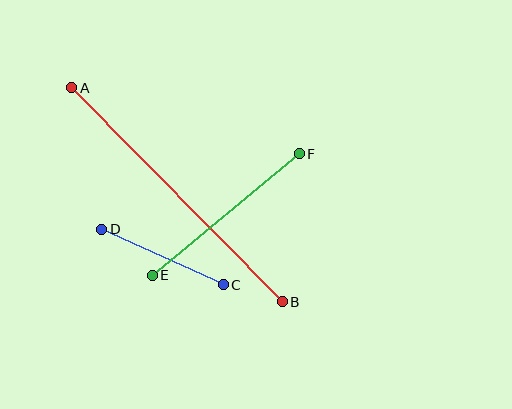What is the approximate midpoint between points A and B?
The midpoint is at approximately (177, 195) pixels.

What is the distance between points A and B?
The distance is approximately 300 pixels.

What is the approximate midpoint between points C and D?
The midpoint is at approximately (162, 257) pixels.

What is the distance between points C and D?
The distance is approximately 133 pixels.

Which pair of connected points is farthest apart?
Points A and B are farthest apart.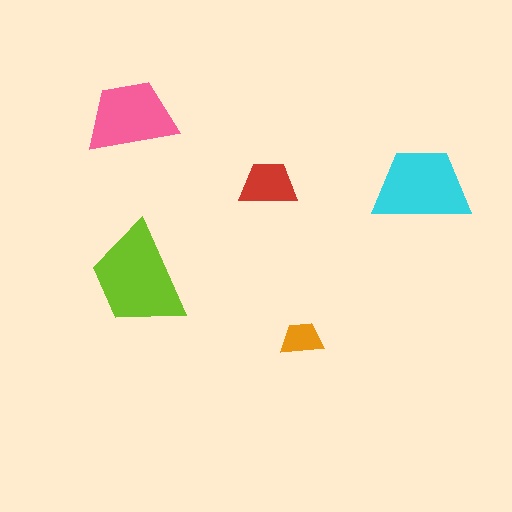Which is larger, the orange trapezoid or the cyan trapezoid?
The cyan one.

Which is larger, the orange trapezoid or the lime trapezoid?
The lime one.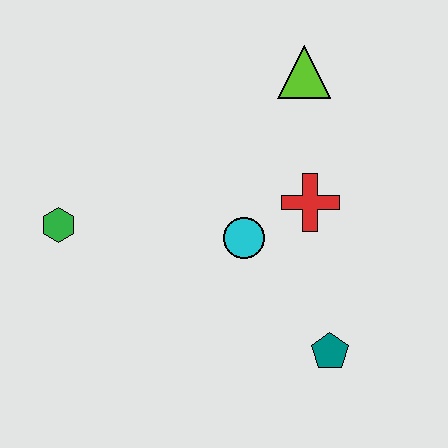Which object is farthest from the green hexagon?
The teal pentagon is farthest from the green hexagon.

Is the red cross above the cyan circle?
Yes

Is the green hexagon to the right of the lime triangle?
No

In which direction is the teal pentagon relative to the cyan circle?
The teal pentagon is below the cyan circle.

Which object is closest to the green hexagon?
The cyan circle is closest to the green hexagon.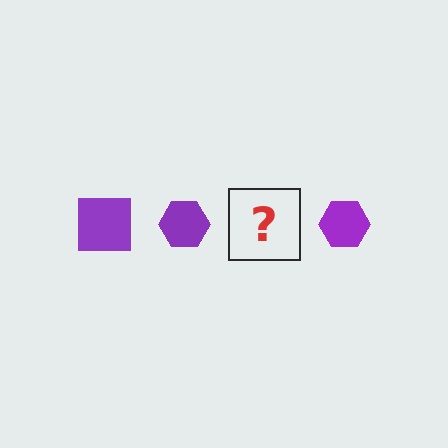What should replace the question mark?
The question mark should be replaced with a purple square.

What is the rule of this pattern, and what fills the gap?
The rule is that the pattern cycles through square, hexagon shapes in purple. The gap should be filled with a purple square.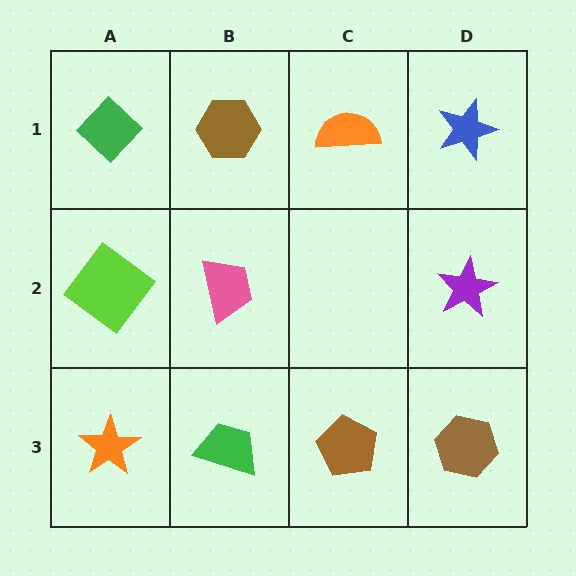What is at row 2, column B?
A pink trapezoid.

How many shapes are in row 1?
4 shapes.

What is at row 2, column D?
A purple star.